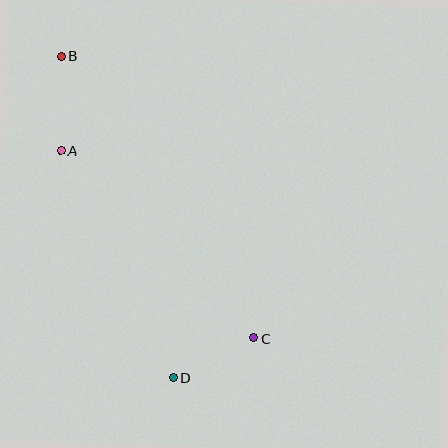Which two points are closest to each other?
Points C and D are closest to each other.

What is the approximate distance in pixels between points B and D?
The distance between B and D is approximately 341 pixels.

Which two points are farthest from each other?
Points B and C are farthest from each other.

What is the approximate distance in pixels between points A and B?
The distance between A and B is approximately 95 pixels.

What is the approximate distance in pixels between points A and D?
The distance between A and D is approximately 253 pixels.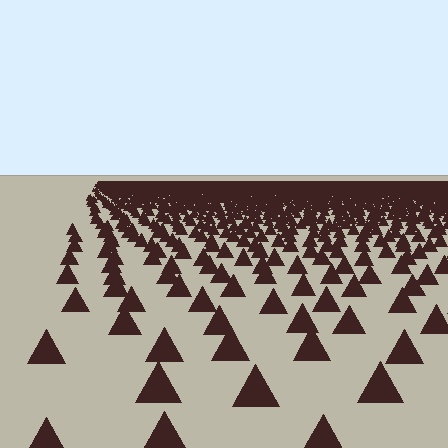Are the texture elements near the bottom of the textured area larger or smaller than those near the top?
Larger. Near the bottom, elements are closer to the viewer and appear at a bigger on-screen size.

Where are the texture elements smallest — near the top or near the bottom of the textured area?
Near the top.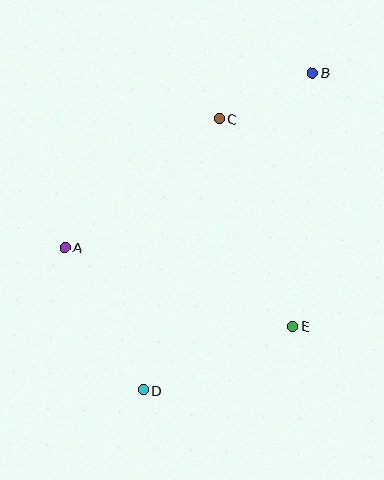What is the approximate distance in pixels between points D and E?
The distance between D and E is approximately 162 pixels.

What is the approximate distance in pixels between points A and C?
The distance between A and C is approximately 201 pixels.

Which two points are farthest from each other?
Points B and D are farthest from each other.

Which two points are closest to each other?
Points B and C are closest to each other.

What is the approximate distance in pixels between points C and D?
The distance between C and D is approximately 282 pixels.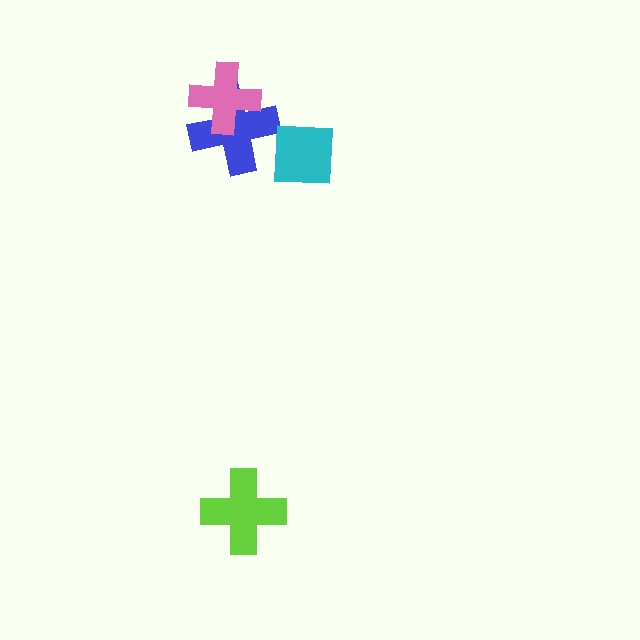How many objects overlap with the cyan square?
0 objects overlap with the cyan square.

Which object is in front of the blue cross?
The pink cross is in front of the blue cross.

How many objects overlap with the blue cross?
1 object overlaps with the blue cross.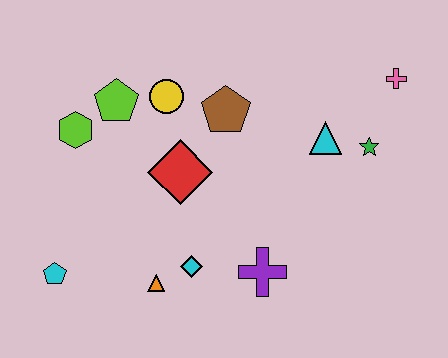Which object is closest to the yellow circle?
The lime pentagon is closest to the yellow circle.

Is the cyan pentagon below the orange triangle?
No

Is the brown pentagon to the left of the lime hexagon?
No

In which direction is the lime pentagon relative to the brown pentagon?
The lime pentagon is to the left of the brown pentagon.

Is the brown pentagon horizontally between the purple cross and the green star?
No